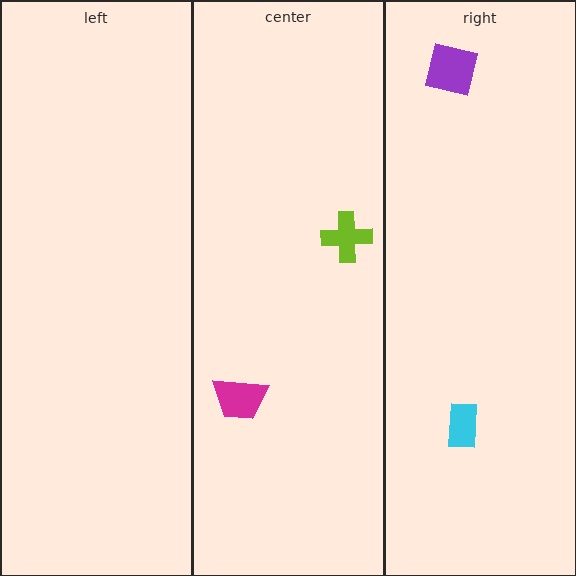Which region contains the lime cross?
The center region.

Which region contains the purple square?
The right region.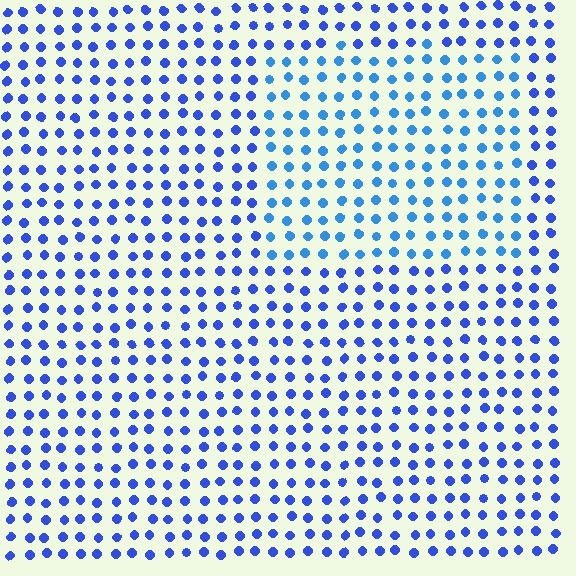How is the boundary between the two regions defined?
The boundary is defined purely by a slight shift in hue (about 23 degrees). Spacing, size, and orientation are identical on both sides.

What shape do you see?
I see a rectangle.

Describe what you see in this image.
The image is filled with small blue elements in a uniform arrangement. A rectangle-shaped region is visible where the elements are tinted to a slightly different hue, forming a subtle color boundary.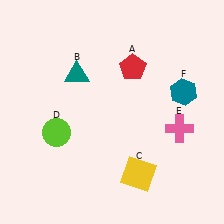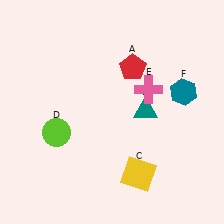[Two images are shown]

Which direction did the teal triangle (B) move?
The teal triangle (B) moved right.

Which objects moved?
The objects that moved are: the teal triangle (B), the pink cross (E).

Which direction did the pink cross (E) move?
The pink cross (E) moved up.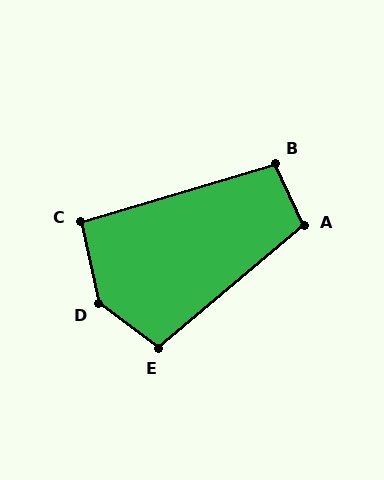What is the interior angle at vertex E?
Approximately 104 degrees (obtuse).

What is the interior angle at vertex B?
Approximately 98 degrees (obtuse).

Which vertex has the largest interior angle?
D, at approximately 139 degrees.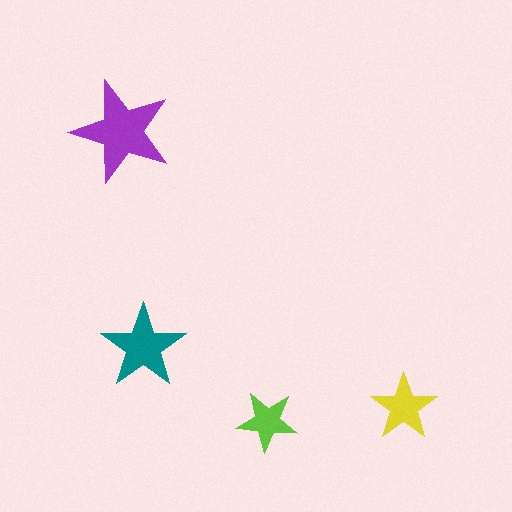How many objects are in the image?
There are 4 objects in the image.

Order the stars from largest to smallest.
the purple one, the teal one, the yellow one, the lime one.